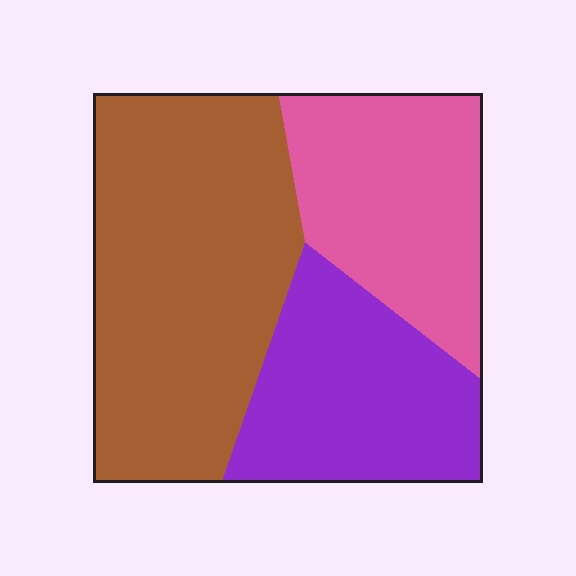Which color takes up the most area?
Brown, at roughly 45%.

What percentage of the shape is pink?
Pink covers roughly 25% of the shape.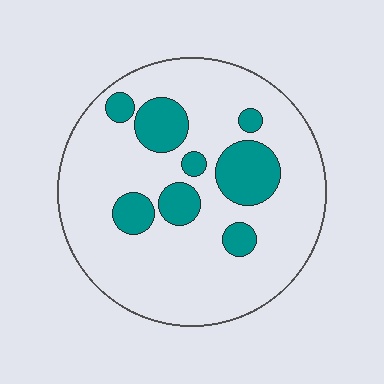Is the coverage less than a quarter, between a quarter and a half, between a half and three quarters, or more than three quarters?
Less than a quarter.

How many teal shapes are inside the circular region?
8.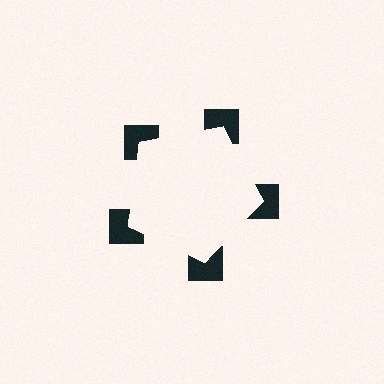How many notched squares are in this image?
There are 5 — one at each vertex of the illusory pentagon.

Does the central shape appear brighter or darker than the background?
It typically appears slightly brighter than the background, even though no actual brightness change is drawn.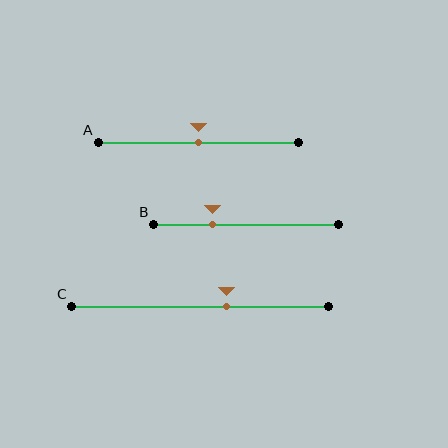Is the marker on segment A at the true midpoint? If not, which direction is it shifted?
Yes, the marker on segment A is at the true midpoint.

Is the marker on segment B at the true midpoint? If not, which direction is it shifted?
No, the marker on segment B is shifted to the left by about 18% of the segment length.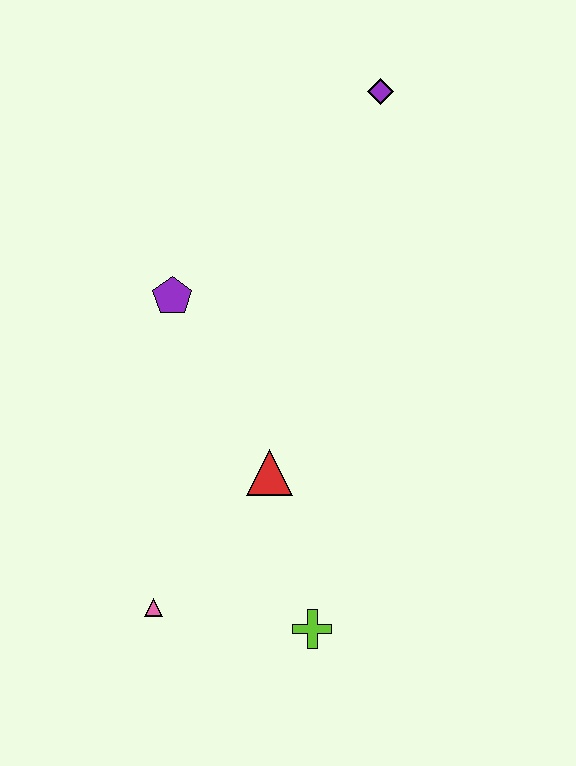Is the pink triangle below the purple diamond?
Yes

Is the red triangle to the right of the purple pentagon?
Yes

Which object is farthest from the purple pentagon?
The lime cross is farthest from the purple pentagon.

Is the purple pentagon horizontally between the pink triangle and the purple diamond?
Yes